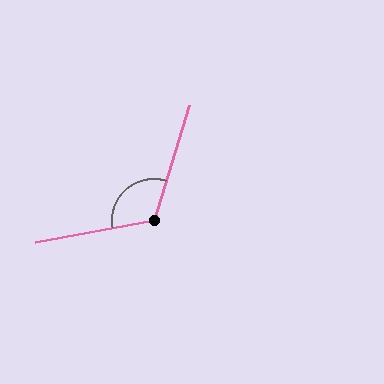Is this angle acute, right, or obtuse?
It is obtuse.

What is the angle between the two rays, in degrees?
Approximately 118 degrees.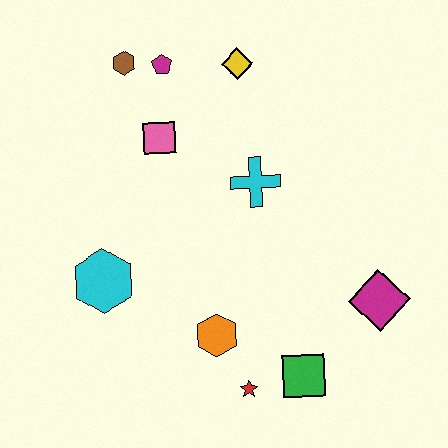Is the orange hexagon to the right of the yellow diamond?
No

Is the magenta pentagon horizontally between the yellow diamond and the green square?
No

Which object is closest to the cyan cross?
The pink square is closest to the cyan cross.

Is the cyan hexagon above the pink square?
No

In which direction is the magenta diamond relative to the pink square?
The magenta diamond is to the right of the pink square.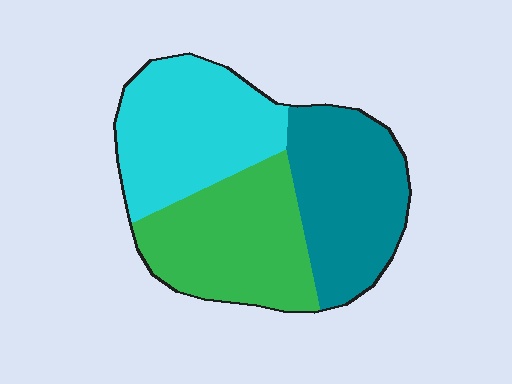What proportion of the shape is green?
Green takes up about one third (1/3) of the shape.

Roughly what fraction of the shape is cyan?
Cyan covers roughly 35% of the shape.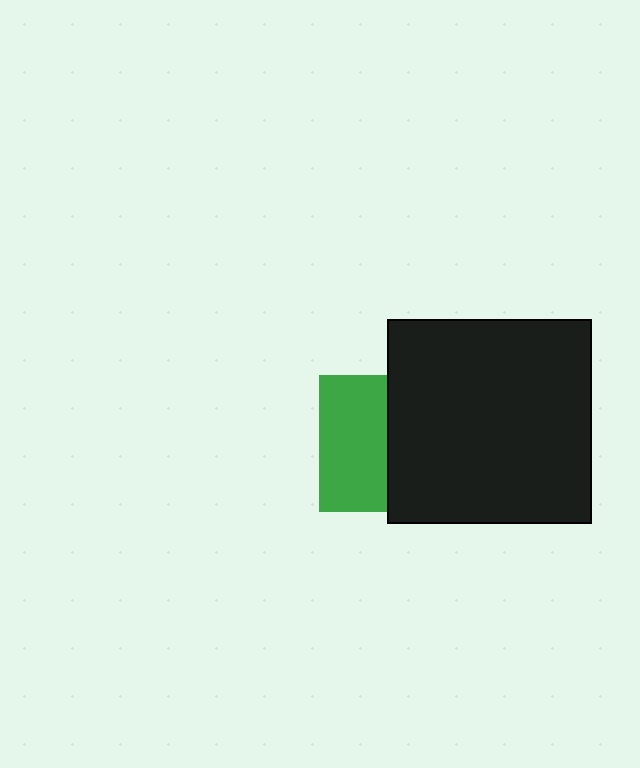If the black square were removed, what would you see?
You would see the complete green square.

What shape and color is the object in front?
The object in front is a black square.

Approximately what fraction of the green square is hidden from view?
Roughly 50% of the green square is hidden behind the black square.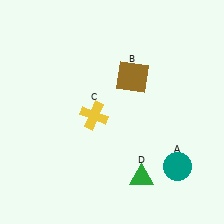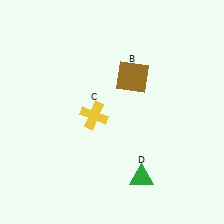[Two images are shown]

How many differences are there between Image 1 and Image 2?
There is 1 difference between the two images.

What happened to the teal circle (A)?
The teal circle (A) was removed in Image 2. It was in the bottom-right area of Image 1.